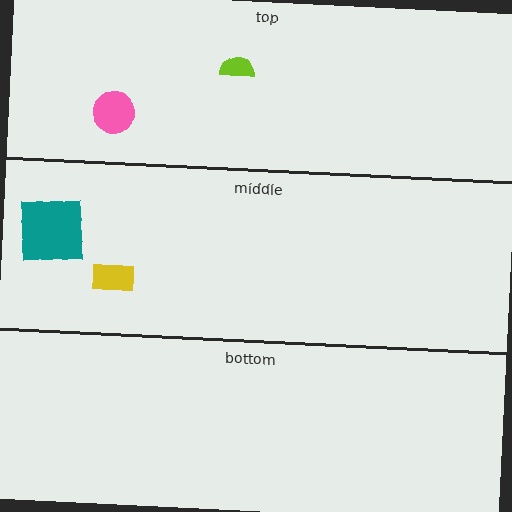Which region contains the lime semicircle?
The top region.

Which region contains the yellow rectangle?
The middle region.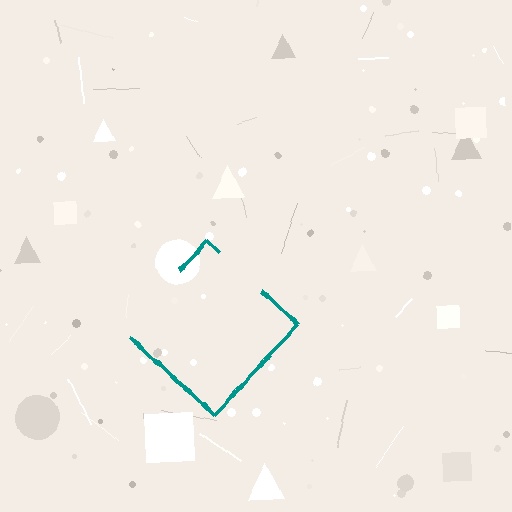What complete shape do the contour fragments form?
The contour fragments form a diamond.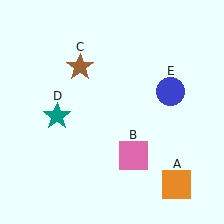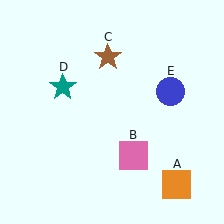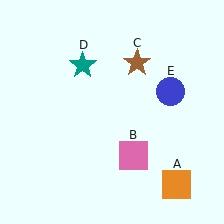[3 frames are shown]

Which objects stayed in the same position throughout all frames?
Orange square (object A) and pink square (object B) and blue circle (object E) remained stationary.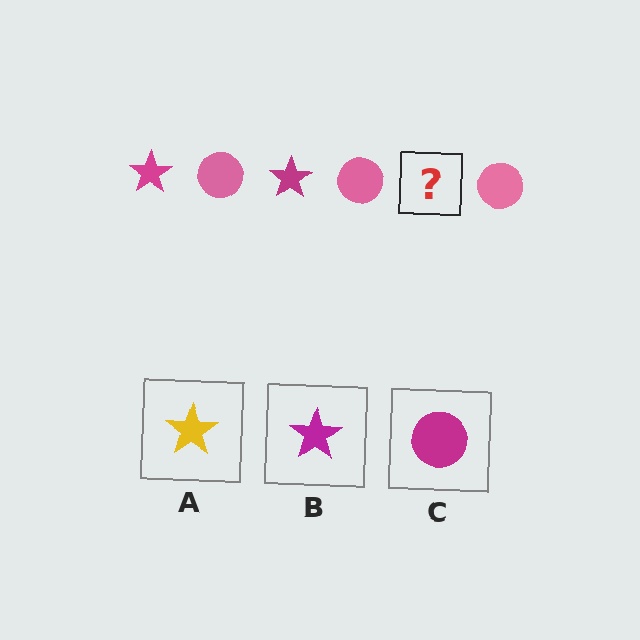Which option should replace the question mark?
Option B.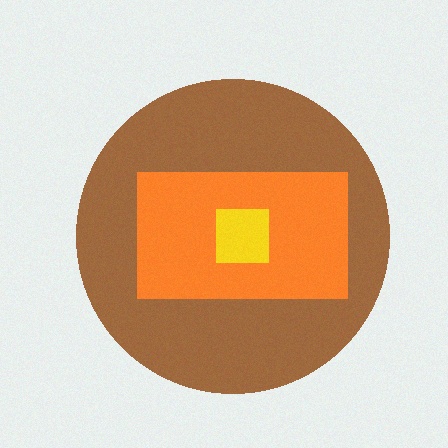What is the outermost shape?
The brown circle.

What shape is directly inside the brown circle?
The orange rectangle.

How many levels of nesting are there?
3.